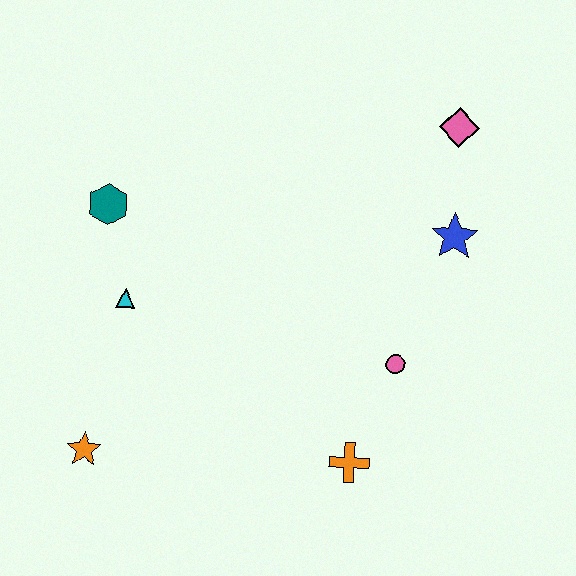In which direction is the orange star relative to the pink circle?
The orange star is to the left of the pink circle.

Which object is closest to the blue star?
The pink diamond is closest to the blue star.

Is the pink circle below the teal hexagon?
Yes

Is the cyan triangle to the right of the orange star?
Yes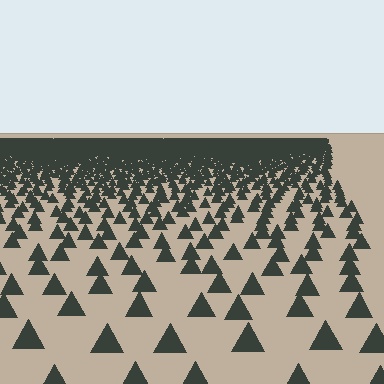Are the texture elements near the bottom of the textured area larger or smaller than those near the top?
Larger. Near the bottom, elements are closer to the viewer and appear at a bigger on-screen size.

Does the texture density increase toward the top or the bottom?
Density increases toward the top.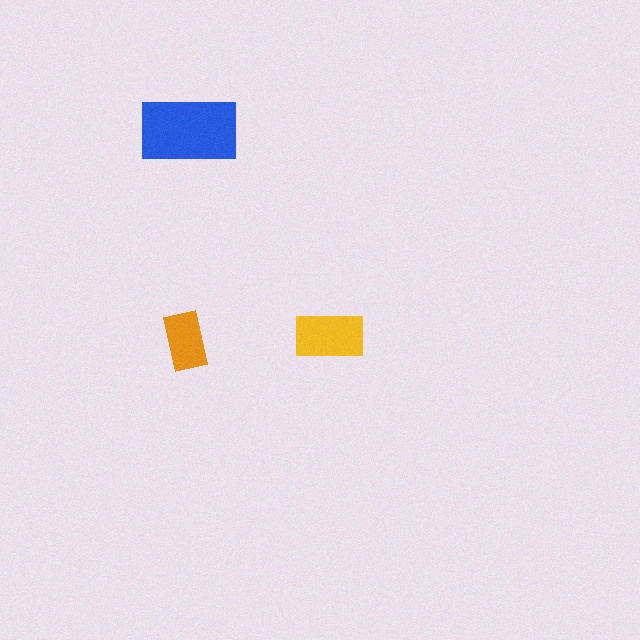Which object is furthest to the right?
The yellow rectangle is rightmost.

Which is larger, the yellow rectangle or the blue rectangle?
The blue one.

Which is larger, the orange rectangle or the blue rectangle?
The blue one.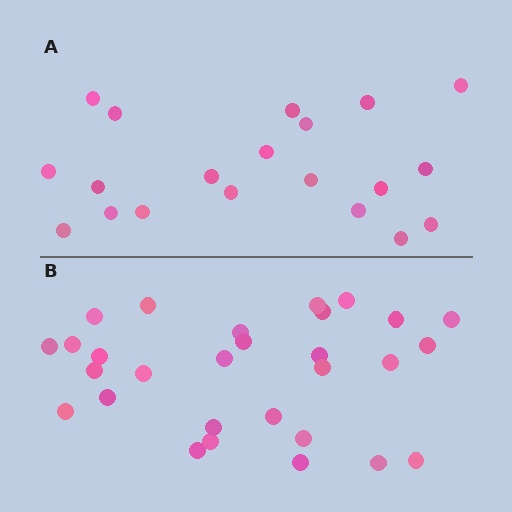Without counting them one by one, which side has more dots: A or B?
Region B (the bottom region) has more dots.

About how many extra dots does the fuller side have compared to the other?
Region B has roughly 8 or so more dots than region A.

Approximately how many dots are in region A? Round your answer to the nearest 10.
About 20 dots.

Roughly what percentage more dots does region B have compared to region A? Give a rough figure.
About 45% more.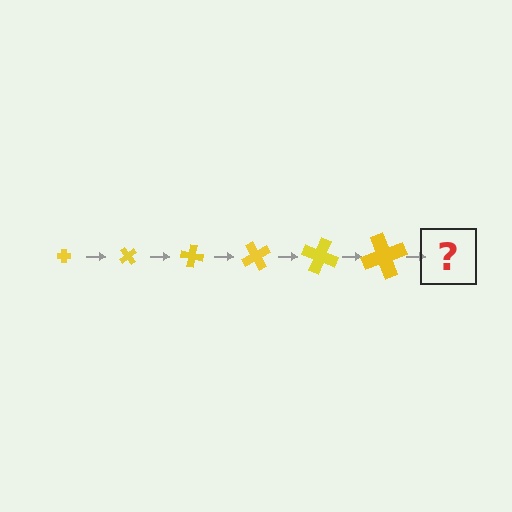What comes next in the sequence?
The next element should be a cross, larger than the previous one and rotated 300 degrees from the start.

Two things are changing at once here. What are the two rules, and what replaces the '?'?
The two rules are that the cross grows larger each step and it rotates 50 degrees each step. The '?' should be a cross, larger than the previous one and rotated 300 degrees from the start.